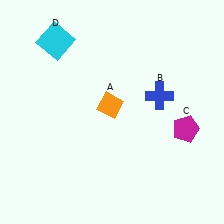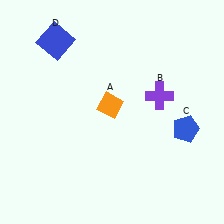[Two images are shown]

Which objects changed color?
B changed from blue to purple. C changed from magenta to blue. D changed from cyan to blue.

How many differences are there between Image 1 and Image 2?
There are 3 differences between the two images.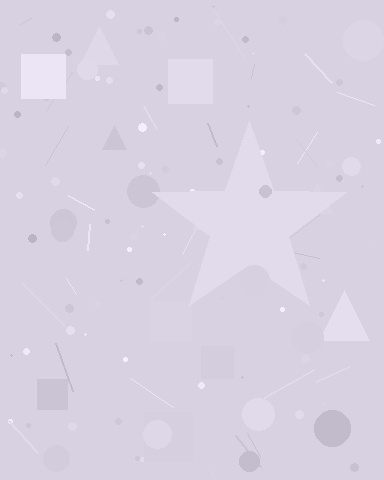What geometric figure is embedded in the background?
A star is embedded in the background.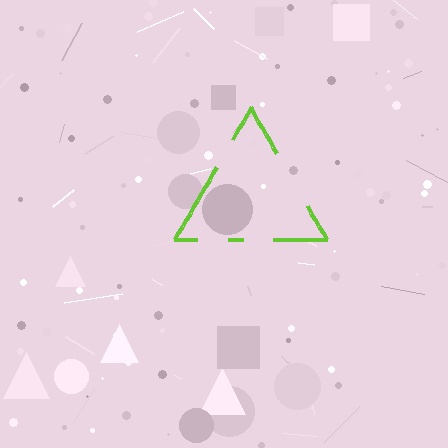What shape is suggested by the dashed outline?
The dashed outline suggests a triangle.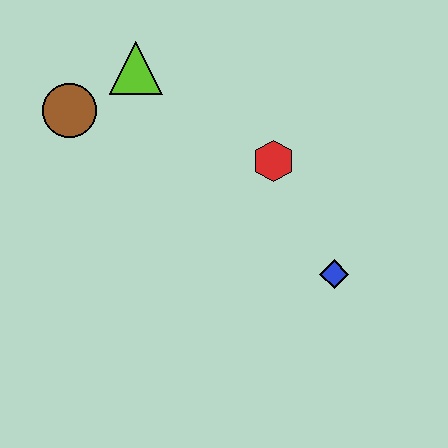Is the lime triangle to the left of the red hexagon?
Yes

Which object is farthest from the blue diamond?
The brown circle is farthest from the blue diamond.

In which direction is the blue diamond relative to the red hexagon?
The blue diamond is below the red hexagon.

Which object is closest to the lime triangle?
The brown circle is closest to the lime triangle.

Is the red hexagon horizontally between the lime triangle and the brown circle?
No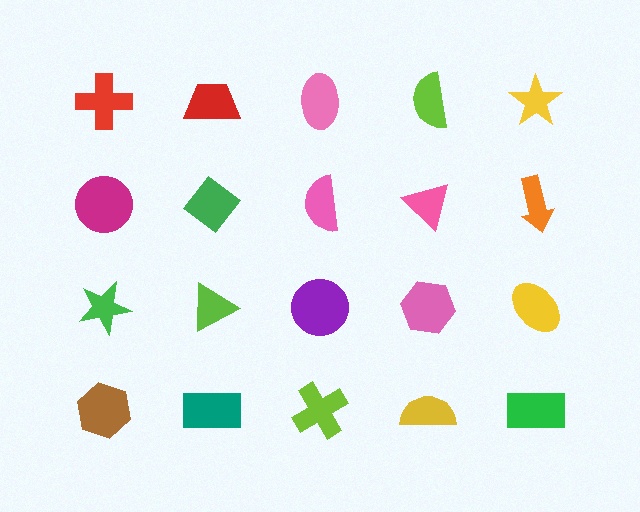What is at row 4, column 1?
A brown hexagon.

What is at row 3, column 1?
A green star.